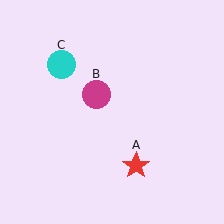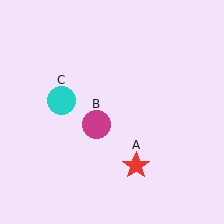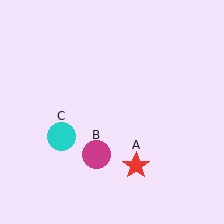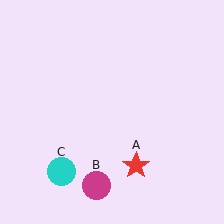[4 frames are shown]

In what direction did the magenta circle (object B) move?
The magenta circle (object B) moved down.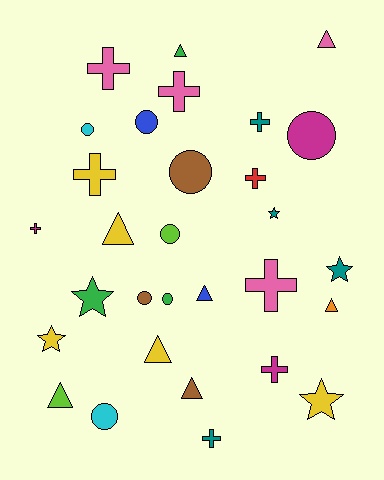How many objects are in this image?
There are 30 objects.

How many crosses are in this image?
There are 9 crosses.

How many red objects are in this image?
There is 1 red object.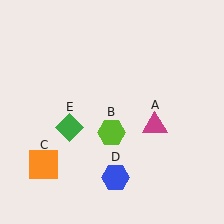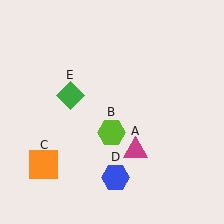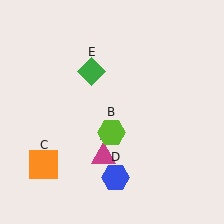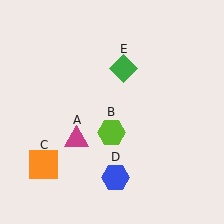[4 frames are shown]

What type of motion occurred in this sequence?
The magenta triangle (object A), green diamond (object E) rotated clockwise around the center of the scene.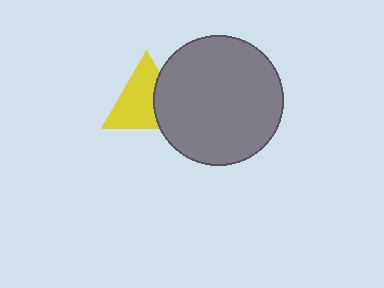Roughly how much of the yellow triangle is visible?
Most of it is visible (roughly 68%).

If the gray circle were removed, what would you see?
You would see the complete yellow triangle.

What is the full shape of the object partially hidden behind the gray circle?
The partially hidden object is a yellow triangle.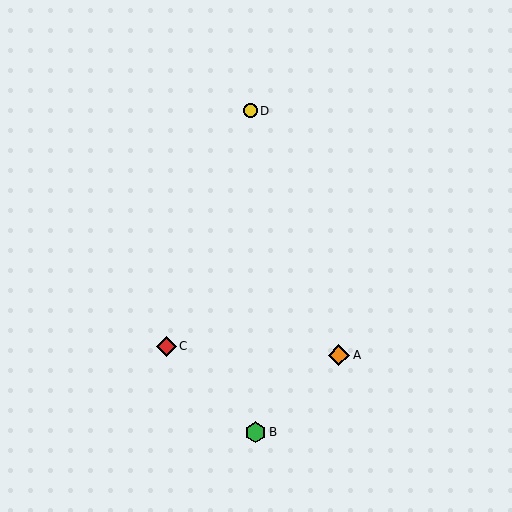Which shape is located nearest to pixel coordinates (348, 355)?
The orange diamond (labeled A) at (339, 355) is nearest to that location.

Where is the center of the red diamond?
The center of the red diamond is at (167, 346).